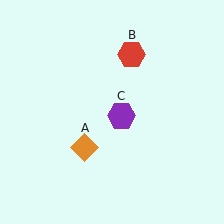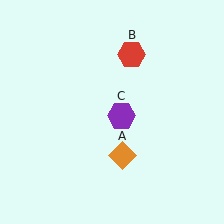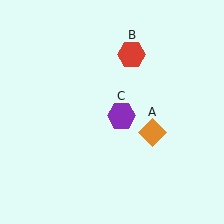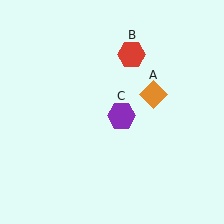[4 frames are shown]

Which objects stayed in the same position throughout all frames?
Red hexagon (object B) and purple hexagon (object C) remained stationary.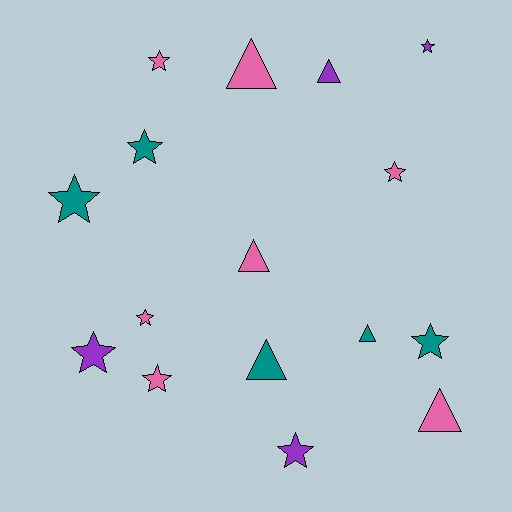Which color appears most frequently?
Pink, with 7 objects.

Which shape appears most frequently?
Star, with 10 objects.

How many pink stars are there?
There are 4 pink stars.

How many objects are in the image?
There are 16 objects.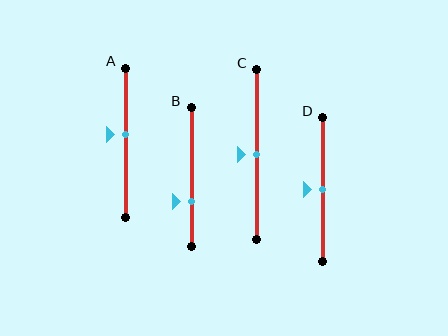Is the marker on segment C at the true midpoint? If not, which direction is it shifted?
Yes, the marker on segment C is at the true midpoint.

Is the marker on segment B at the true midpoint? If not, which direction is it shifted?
No, the marker on segment B is shifted downward by about 17% of the segment length.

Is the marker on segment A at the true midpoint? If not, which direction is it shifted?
No, the marker on segment A is shifted upward by about 6% of the segment length.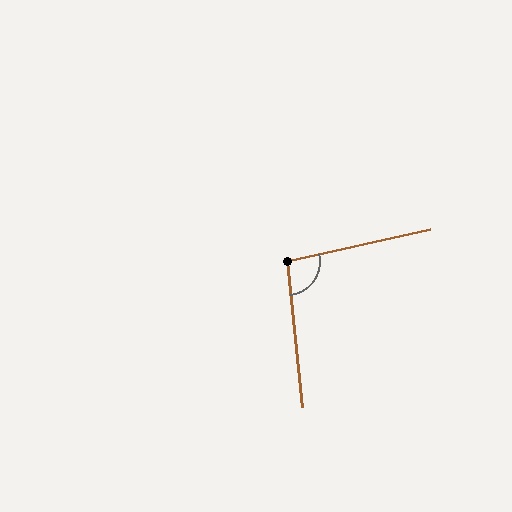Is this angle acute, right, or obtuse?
It is obtuse.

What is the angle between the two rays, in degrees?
Approximately 97 degrees.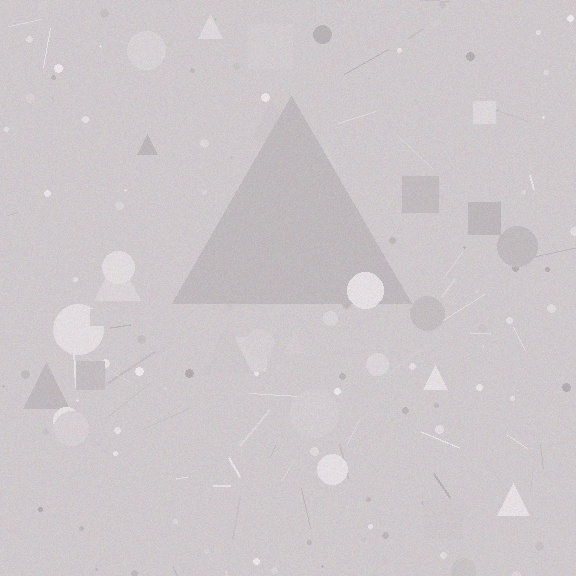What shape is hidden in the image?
A triangle is hidden in the image.